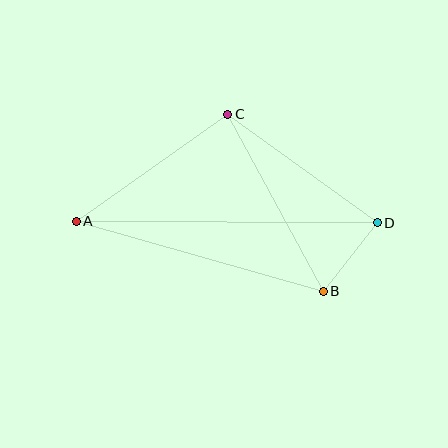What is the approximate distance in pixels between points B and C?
The distance between B and C is approximately 201 pixels.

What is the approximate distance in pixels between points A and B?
The distance between A and B is approximately 256 pixels.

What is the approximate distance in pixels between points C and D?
The distance between C and D is approximately 185 pixels.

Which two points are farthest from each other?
Points A and D are farthest from each other.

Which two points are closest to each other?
Points B and D are closest to each other.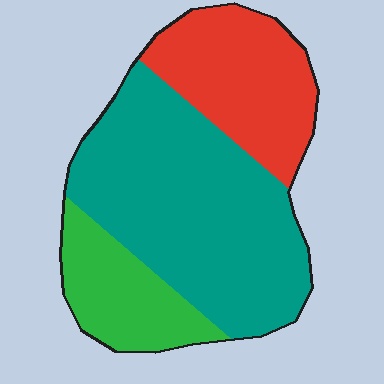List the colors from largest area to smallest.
From largest to smallest: teal, red, green.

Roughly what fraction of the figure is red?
Red covers about 25% of the figure.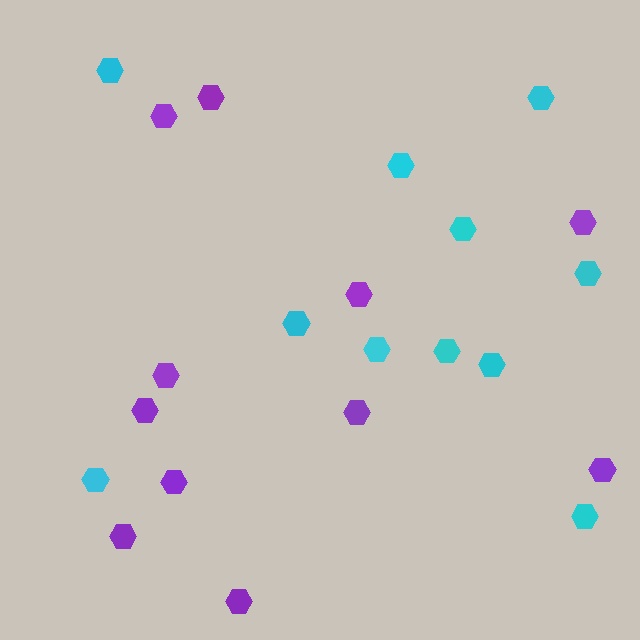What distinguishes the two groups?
There are 2 groups: one group of purple hexagons (11) and one group of cyan hexagons (11).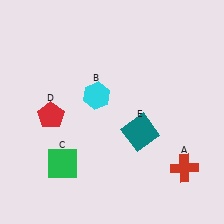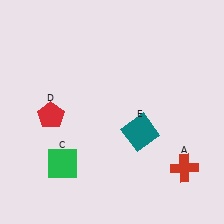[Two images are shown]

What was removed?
The cyan hexagon (B) was removed in Image 2.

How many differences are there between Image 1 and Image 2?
There is 1 difference between the two images.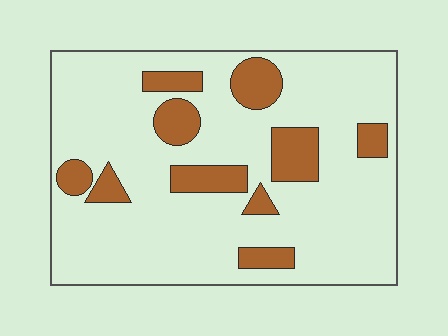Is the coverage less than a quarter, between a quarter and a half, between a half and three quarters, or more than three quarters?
Less than a quarter.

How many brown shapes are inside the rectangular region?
10.